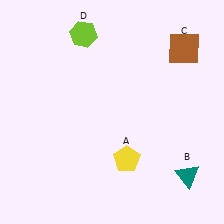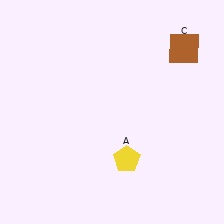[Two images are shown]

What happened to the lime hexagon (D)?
The lime hexagon (D) was removed in Image 2. It was in the top-left area of Image 1.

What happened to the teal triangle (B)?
The teal triangle (B) was removed in Image 2. It was in the bottom-right area of Image 1.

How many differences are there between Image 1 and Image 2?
There are 2 differences between the two images.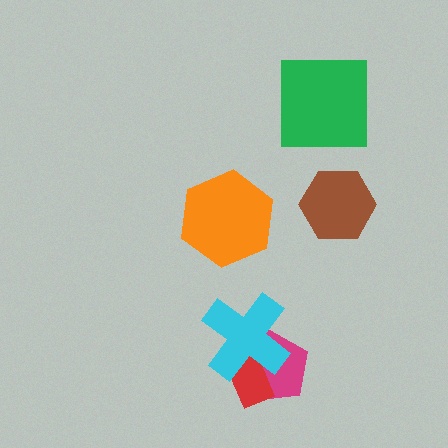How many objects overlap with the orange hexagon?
0 objects overlap with the orange hexagon.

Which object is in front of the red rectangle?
The cyan cross is in front of the red rectangle.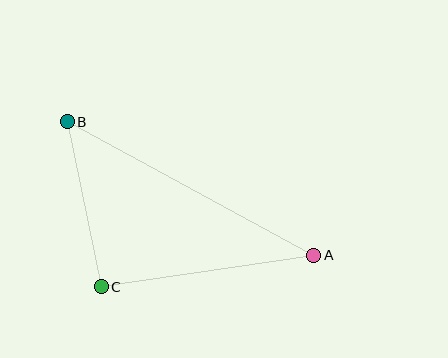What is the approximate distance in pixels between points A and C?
The distance between A and C is approximately 215 pixels.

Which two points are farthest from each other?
Points A and B are farthest from each other.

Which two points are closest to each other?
Points B and C are closest to each other.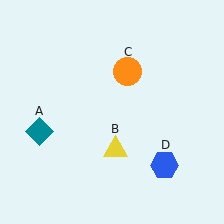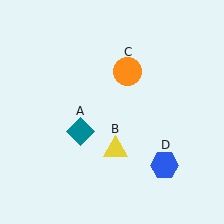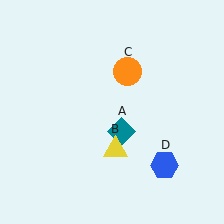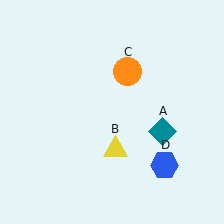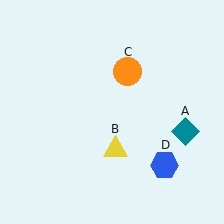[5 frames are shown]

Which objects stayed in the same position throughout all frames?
Yellow triangle (object B) and orange circle (object C) and blue hexagon (object D) remained stationary.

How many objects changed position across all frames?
1 object changed position: teal diamond (object A).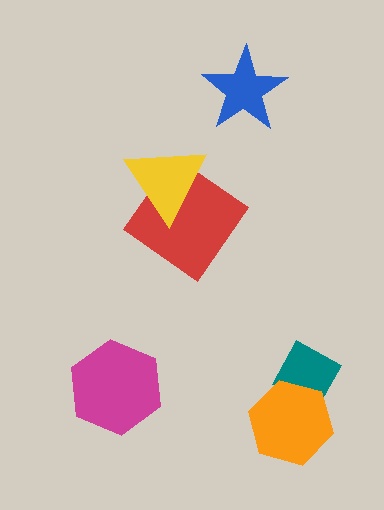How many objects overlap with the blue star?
0 objects overlap with the blue star.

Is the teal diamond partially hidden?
Yes, it is partially covered by another shape.